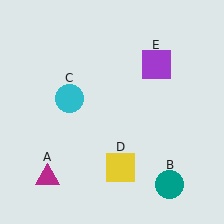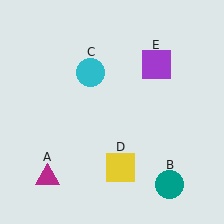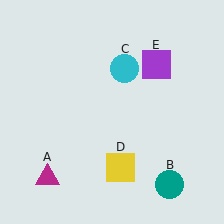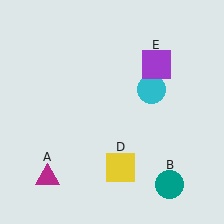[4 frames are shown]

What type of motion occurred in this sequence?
The cyan circle (object C) rotated clockwise around the center of the scene.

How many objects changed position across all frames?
1 object changed position: cyan circle (object C).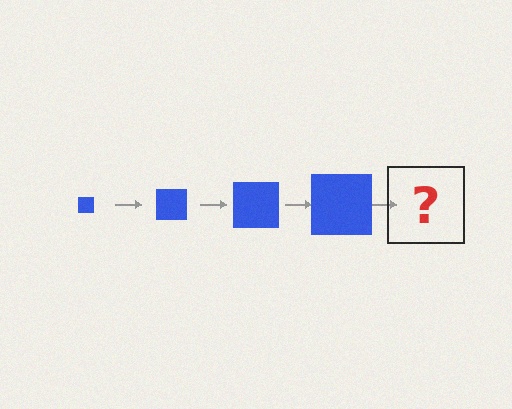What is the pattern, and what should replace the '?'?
The pattern is that the square gets progressively larger each step. The '?' should be a blue square, larger than the previous one.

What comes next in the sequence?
The next element should be a blue square, larger than the previous one.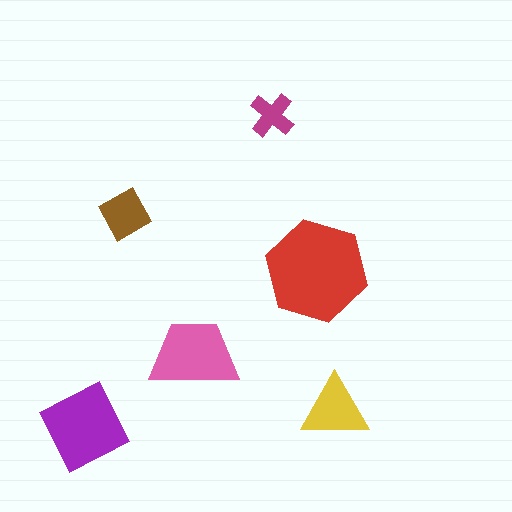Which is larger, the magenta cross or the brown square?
The brown square.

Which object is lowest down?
The purple diamond is bottommost.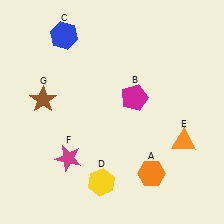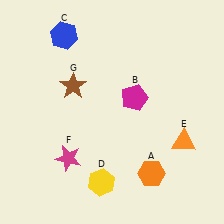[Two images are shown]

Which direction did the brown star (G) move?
The brown star (G) moved right.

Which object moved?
The brown star (G) moved right.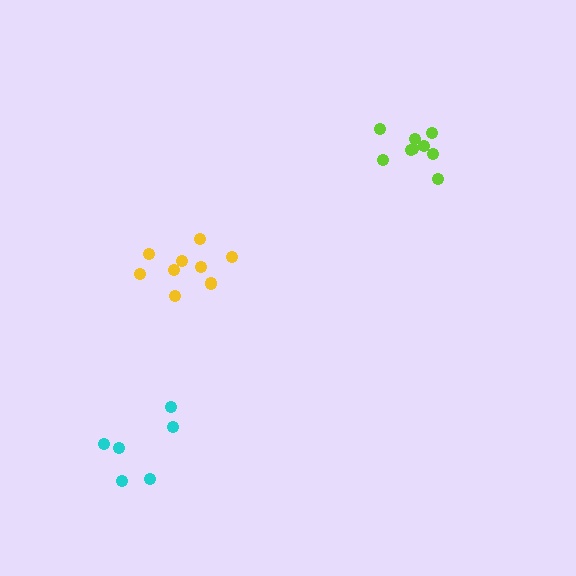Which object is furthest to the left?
The cyan cluster is leftmost.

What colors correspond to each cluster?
The clusters are colored: lime, cyan, yellow.